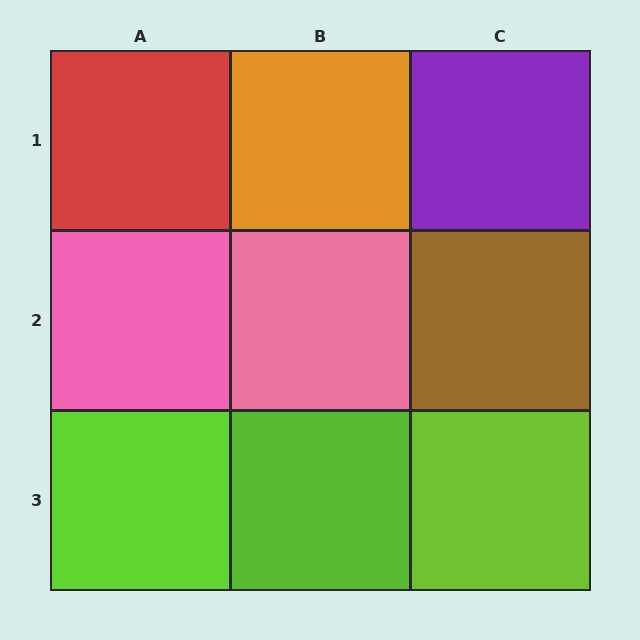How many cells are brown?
1 cell is brown.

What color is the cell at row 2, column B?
Pink.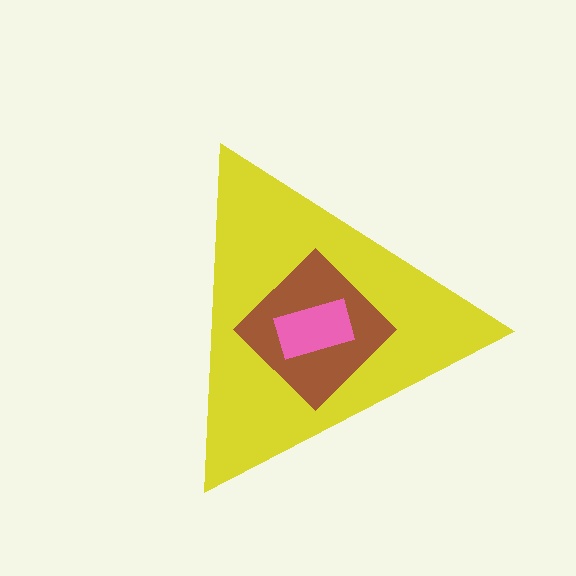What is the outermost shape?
The yellow triangle.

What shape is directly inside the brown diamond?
The pink rectangle.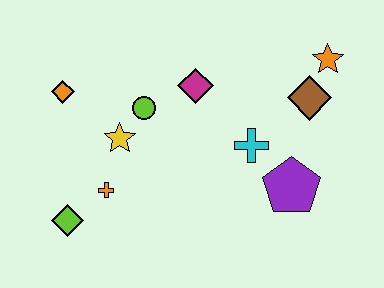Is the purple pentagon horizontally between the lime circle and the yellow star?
No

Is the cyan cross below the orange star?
Yes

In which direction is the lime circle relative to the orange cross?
The lime circle is above the orange cross.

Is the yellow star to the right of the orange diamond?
Yes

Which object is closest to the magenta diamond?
The lime circle is closest to the magenta diamond.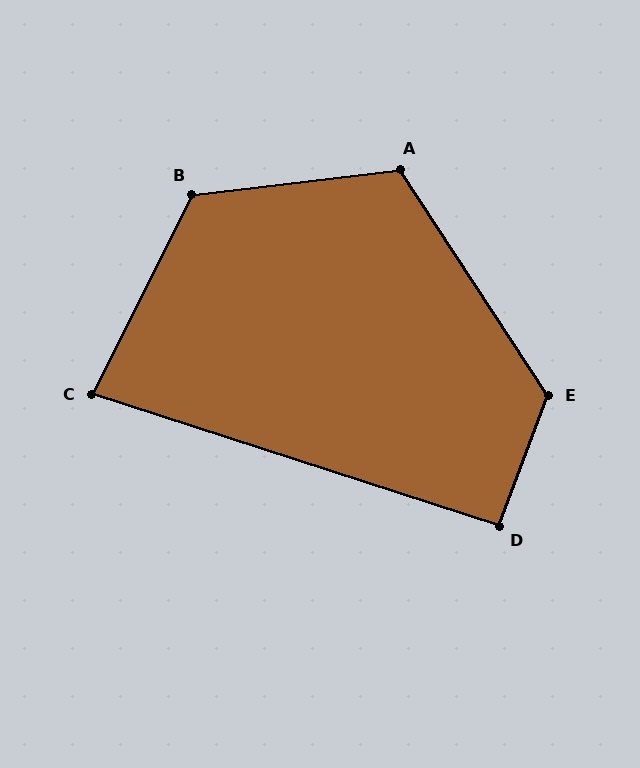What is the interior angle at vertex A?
Approximately 117 degrees (obtuse).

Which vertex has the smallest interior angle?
C, at approximately 81 degrees.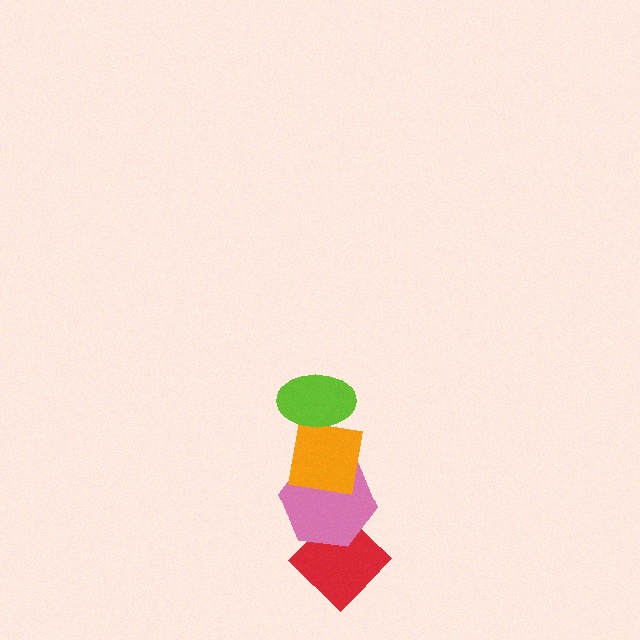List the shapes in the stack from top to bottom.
From top to bottom: the lime ellipse, the orange square, the pink hexagon, the red diamond.